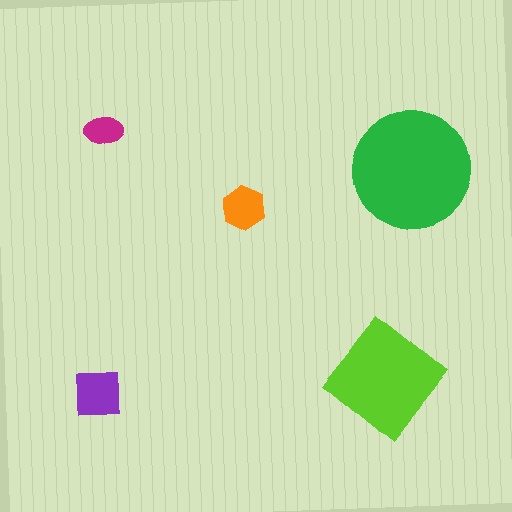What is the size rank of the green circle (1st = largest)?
1st.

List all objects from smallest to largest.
The magenta ellipse, the orange hexagon, the purple square, the lime diamond, the green circle.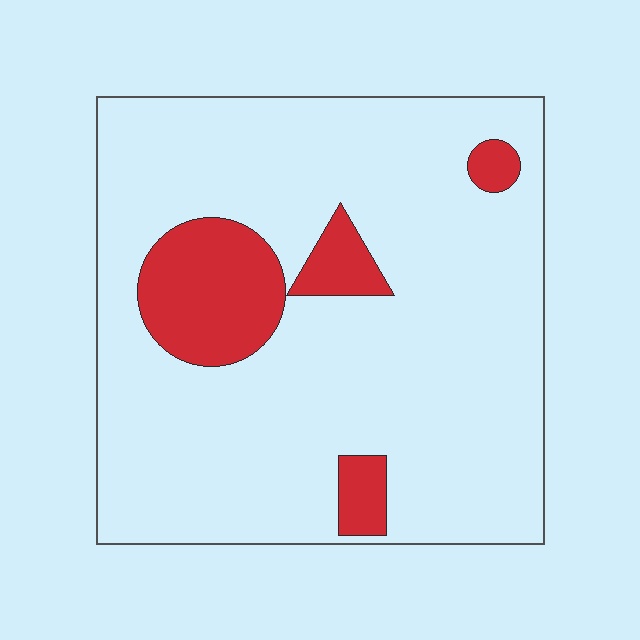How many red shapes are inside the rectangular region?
4.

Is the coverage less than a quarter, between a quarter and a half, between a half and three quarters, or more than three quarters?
Less than a quarter.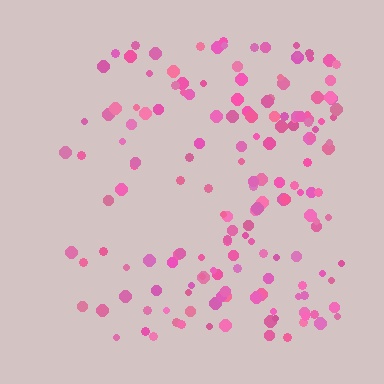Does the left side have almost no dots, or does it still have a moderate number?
Still a moderate number, just noticeably fewer than the right.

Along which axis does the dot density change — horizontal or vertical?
Horizontal.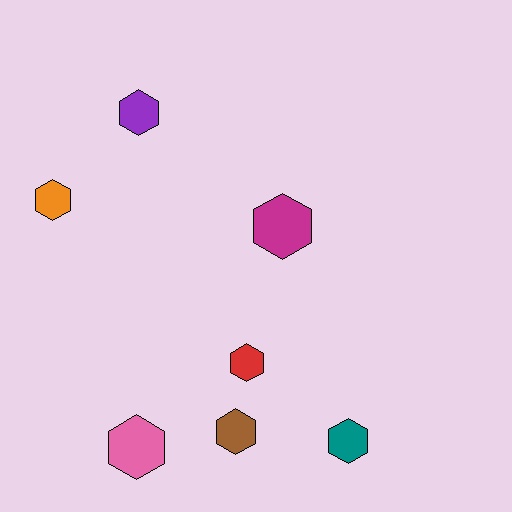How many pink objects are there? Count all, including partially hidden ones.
There is 1 pink object.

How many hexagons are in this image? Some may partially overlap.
There are 7 hexagons.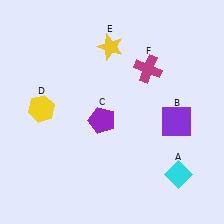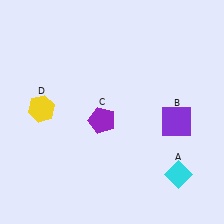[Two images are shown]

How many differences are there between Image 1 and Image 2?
There are 2 differences between the two images.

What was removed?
The yellow star (E), the magenta cross (F) were removed in Image 2.